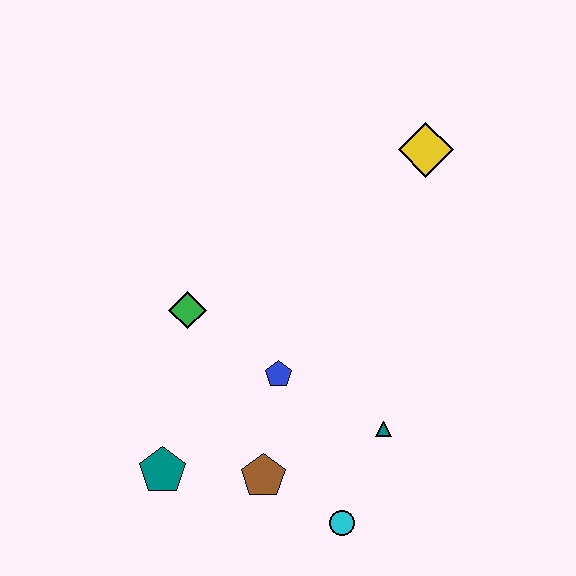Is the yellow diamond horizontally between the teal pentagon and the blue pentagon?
No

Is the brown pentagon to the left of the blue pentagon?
Yes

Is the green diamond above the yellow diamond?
No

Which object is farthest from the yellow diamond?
The teal pentagon is farthest from the yellow diamond.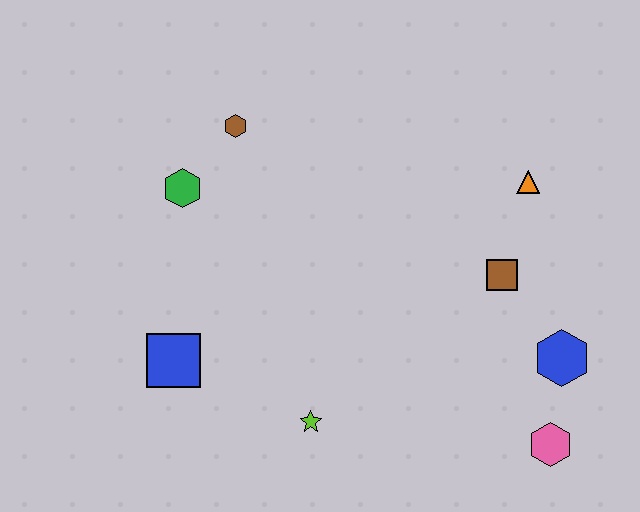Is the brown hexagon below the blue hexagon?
No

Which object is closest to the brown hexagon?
The green hexagon is closest to the brown hexagon.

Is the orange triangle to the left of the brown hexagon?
No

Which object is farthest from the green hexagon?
The pink hexagon is farthest from the green hexagon.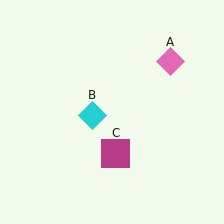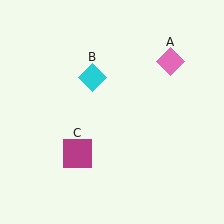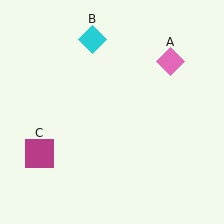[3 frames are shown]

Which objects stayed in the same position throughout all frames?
Pink diamond (object A) remained stationary.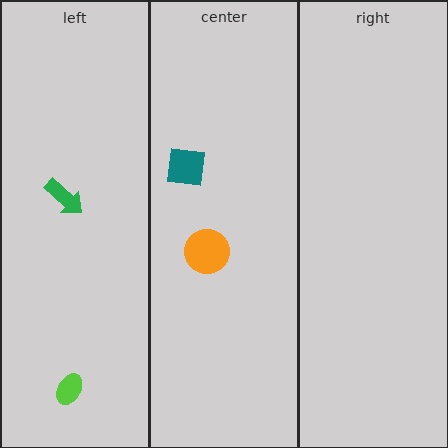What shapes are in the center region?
The orange circle, the teal square.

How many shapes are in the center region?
2.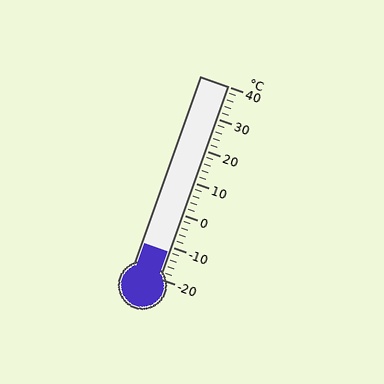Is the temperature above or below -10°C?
The temperature is below -10°C.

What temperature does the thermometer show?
The thermometer shows approximately -12°C.